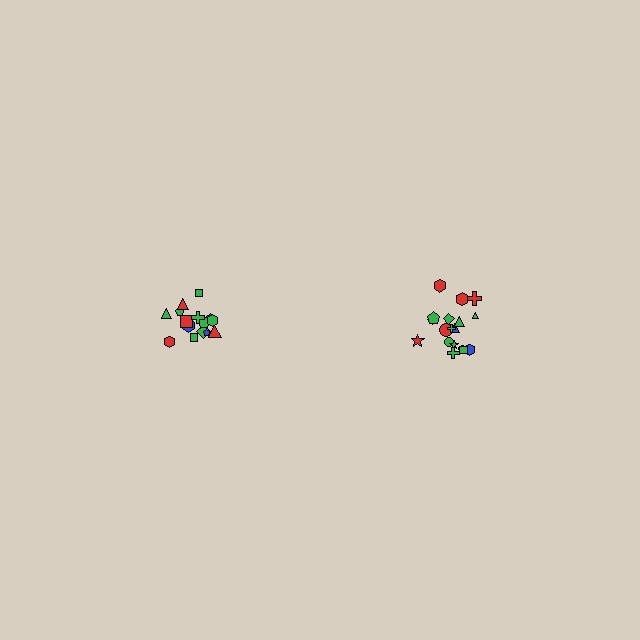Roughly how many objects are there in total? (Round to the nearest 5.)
Roughly 35 objects in total.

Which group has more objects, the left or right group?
The right group.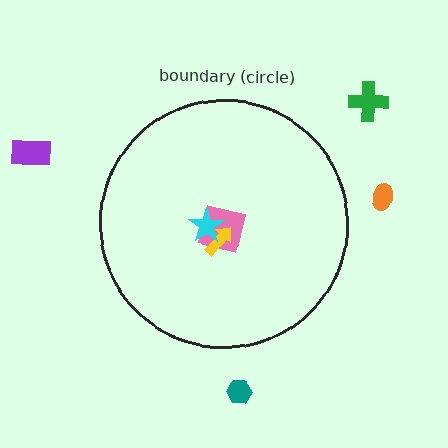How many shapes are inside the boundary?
3 inside, 4 outside.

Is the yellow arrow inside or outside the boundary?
Inside.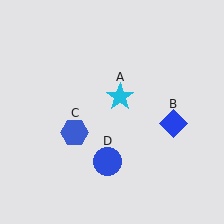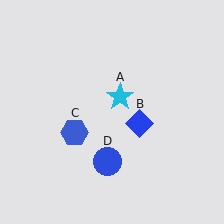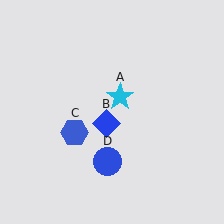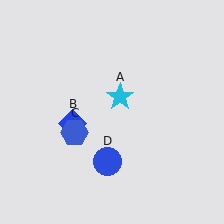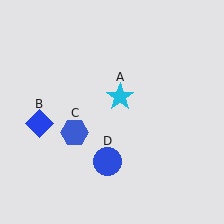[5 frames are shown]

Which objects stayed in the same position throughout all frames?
Cyan star (object A) and blue hexagon (object C) and blue circle (object D) remained stationary.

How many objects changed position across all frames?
1 object changed position: blue diamond (object B).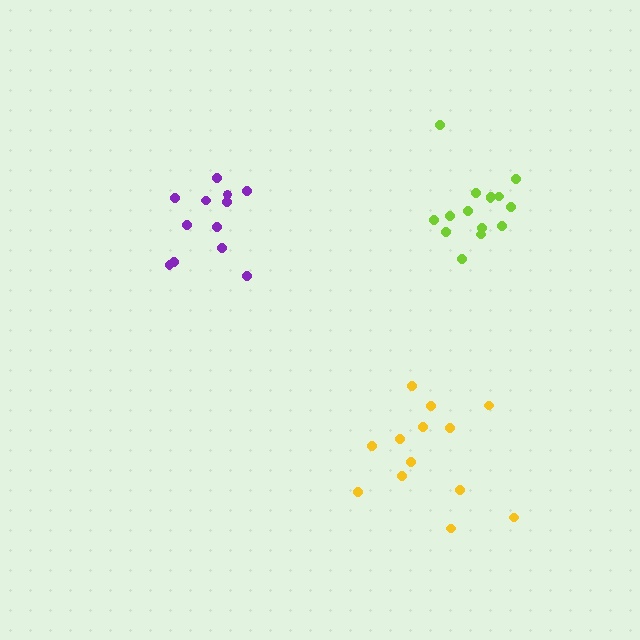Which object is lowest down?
The yellow cluster is bottommost.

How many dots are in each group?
Group 1: 12 dots, Group 2: 13 dots, Group 3: 15 dots (40 total).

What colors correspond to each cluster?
The clusters are colored: purple, yellow, lime.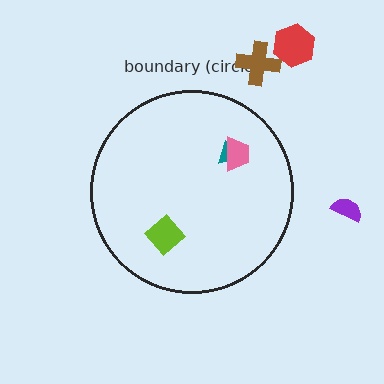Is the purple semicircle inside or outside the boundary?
Outside.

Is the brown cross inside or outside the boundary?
Outside.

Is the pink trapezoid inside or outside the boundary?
Inside.